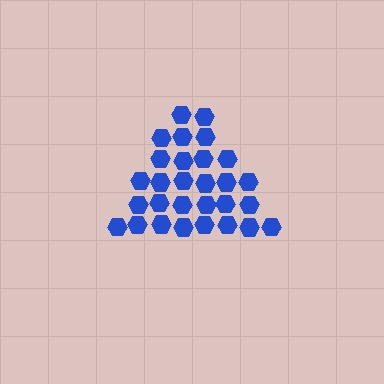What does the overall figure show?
The overall figure shows a triangle.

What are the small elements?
The small elements are hexagons.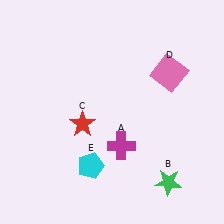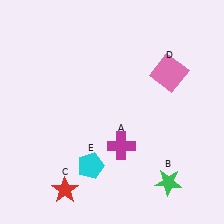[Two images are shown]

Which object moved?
The red star (C) moved down.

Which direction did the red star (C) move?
The red star (C) moved down.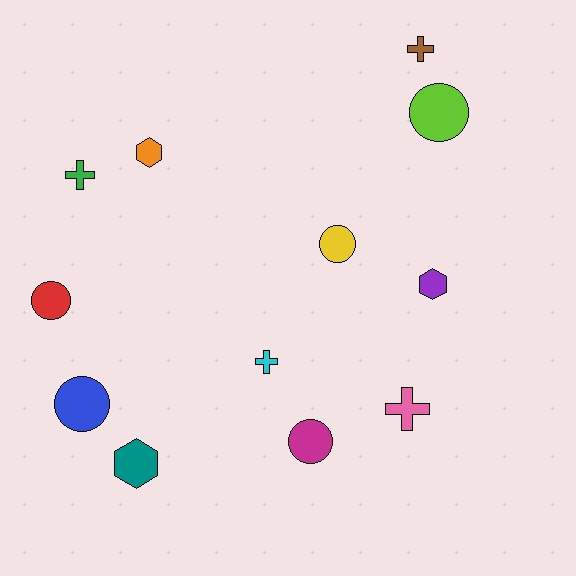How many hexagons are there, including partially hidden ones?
There are 3 hexagons.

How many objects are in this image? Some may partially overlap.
There are 12 objects.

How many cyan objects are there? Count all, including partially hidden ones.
There is 1 cyan object.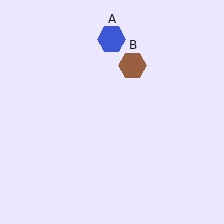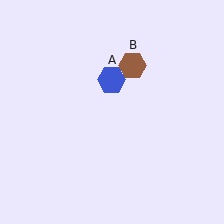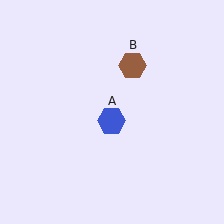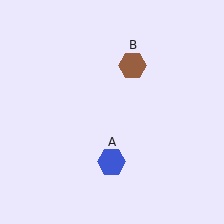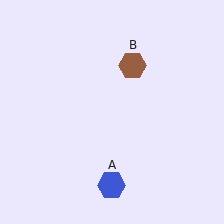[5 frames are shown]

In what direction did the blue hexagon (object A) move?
The blue hexagon (object A) moved down.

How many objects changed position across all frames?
1 object changed position: blue hexagon (object A).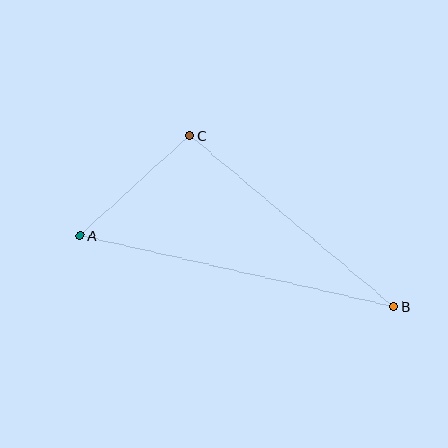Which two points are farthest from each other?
Points A and B are farthest from each other.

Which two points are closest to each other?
Points A and C are closest to each other.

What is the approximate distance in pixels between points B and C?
The distance between B and C is approximately 266 pixels.